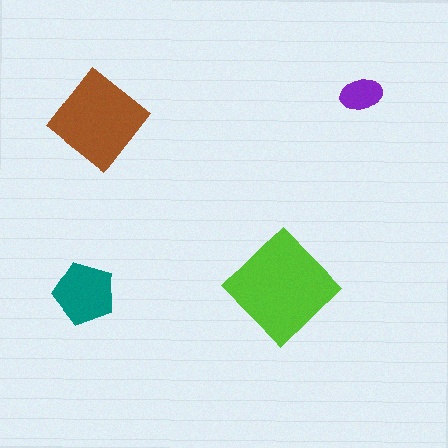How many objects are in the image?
There are 4 objects in the image.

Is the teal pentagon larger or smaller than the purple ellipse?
Larger.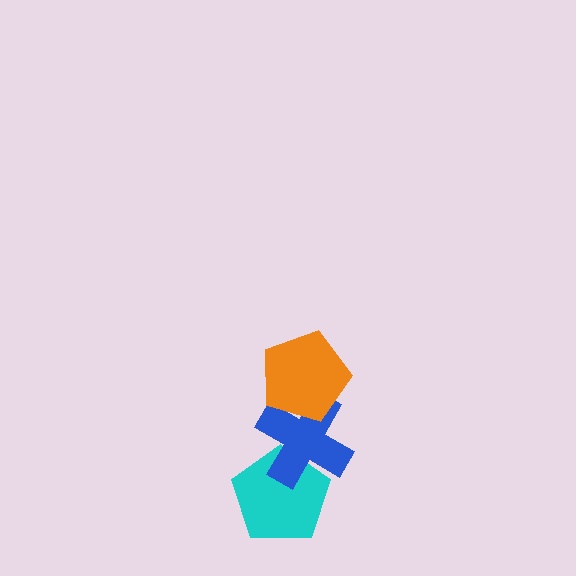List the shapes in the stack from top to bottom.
From top to bottom: the orange pentagon, the blue cross, the cyan pentagon.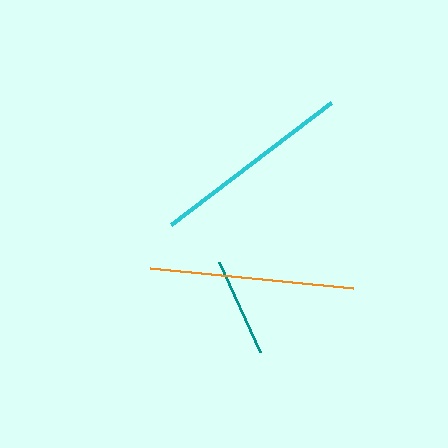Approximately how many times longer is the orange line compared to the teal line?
The orange line is approximately 2.1 times the length of the teal line.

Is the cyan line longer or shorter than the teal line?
The cyan line is longer than the teal line.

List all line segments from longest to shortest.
From longest to shortest: orange, cyan, teal.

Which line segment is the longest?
The orange line is the longest at approximately 205 pixels.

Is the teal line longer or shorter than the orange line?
The orange line is longer than the teal line.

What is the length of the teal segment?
The teal segment is approximately 99 pixels long.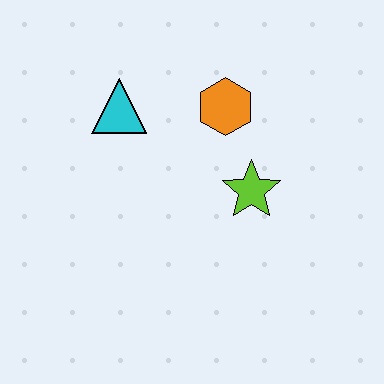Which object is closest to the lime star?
The orange hexagon is closest to the lime star.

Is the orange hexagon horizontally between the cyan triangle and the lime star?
Yes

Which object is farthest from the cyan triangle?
The lime star is farthest from the cyan triangle.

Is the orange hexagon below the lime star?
No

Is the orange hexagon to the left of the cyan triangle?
No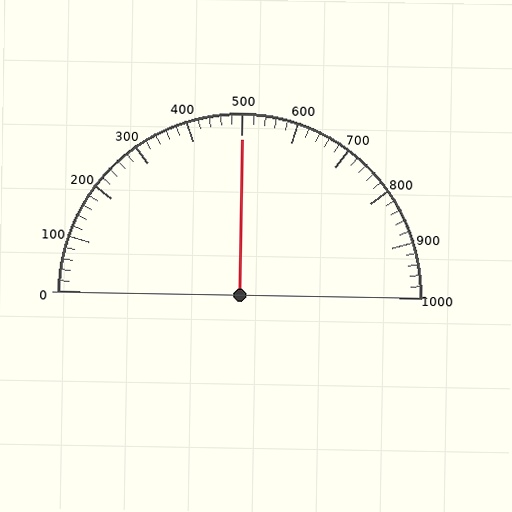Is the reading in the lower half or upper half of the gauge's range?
The reading is in the upper half of the range (0 to 1000).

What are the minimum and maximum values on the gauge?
The gauge ranges from 0 to 1000.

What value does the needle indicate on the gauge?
The needle indicates approximately 500.